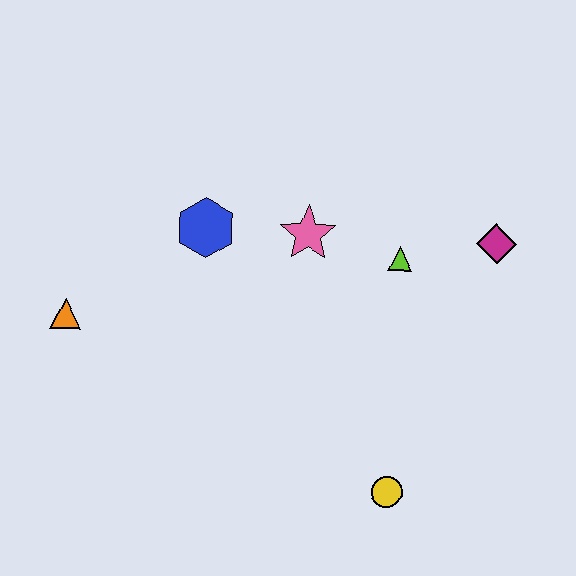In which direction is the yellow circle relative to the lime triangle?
The yellow circle is below the lime triangle.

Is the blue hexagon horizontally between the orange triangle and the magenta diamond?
Yes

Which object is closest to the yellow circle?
The lime triangle is closest to the yellow circle.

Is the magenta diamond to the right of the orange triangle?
Yes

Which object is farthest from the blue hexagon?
The yellow circle is farthest from the blue hexagon.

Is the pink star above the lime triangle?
Yes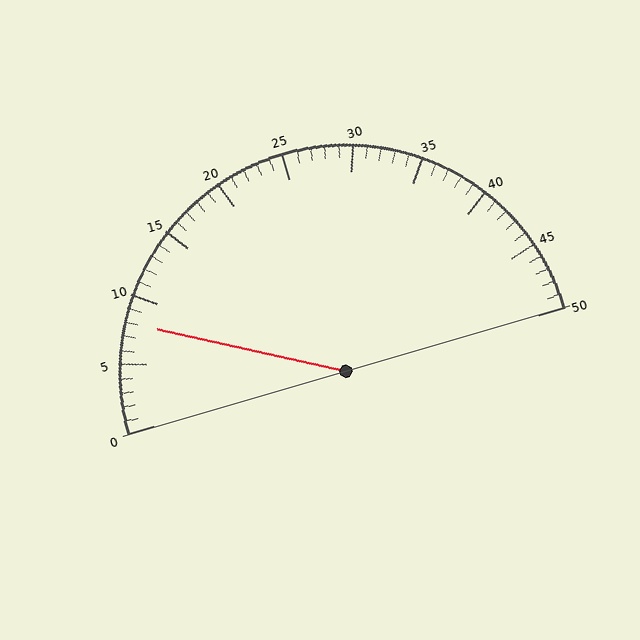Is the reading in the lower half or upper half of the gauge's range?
The reading is in the lower half of the range (0 to 50).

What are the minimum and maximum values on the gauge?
The gauge ranges from 0 to 50.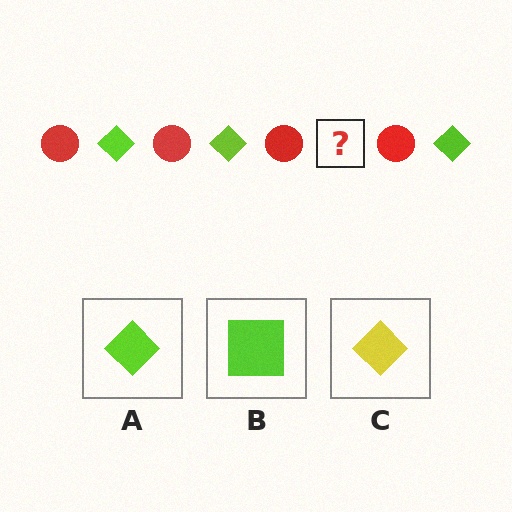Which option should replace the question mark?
Option A.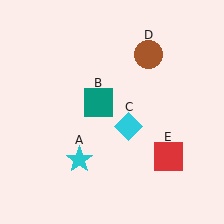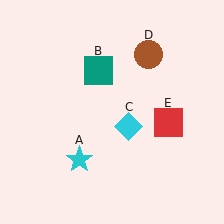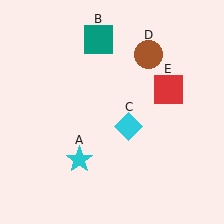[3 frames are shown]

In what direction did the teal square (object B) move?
The teal square (object B) moved up.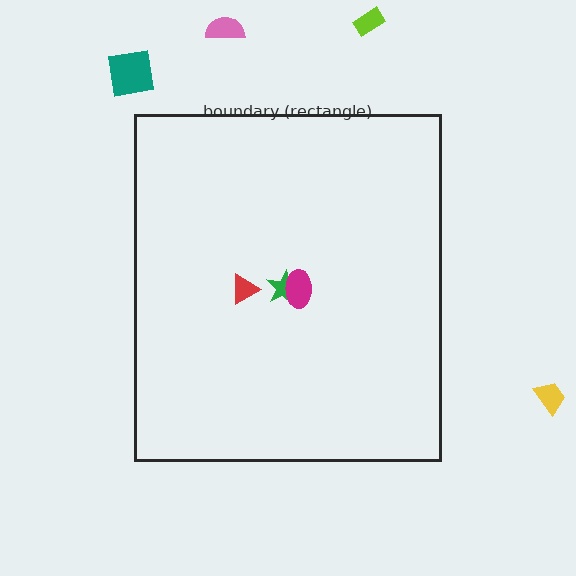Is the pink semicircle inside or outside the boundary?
Outside.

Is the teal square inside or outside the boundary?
Outside.